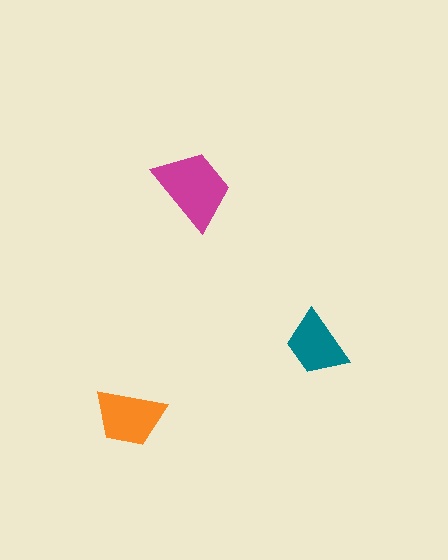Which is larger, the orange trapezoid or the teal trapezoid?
The orange one.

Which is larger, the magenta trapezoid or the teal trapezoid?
The magenta one.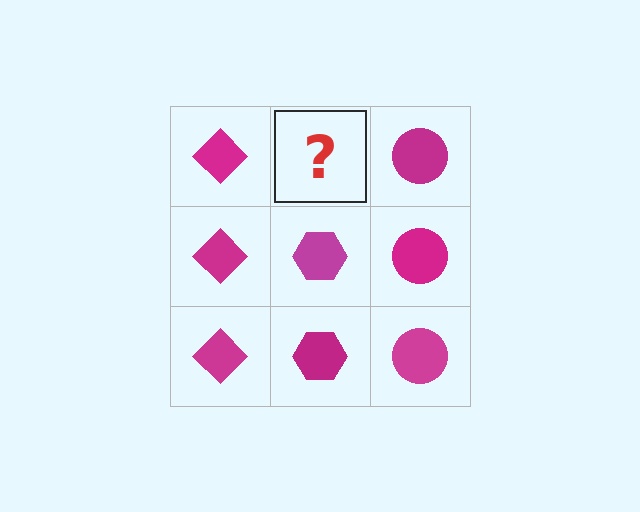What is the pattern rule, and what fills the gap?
The rule is that each column has a consistent shape. The gap should be filled with a magenta hexagon.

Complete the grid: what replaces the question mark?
The question mark should be replaced with a magenta hexagon.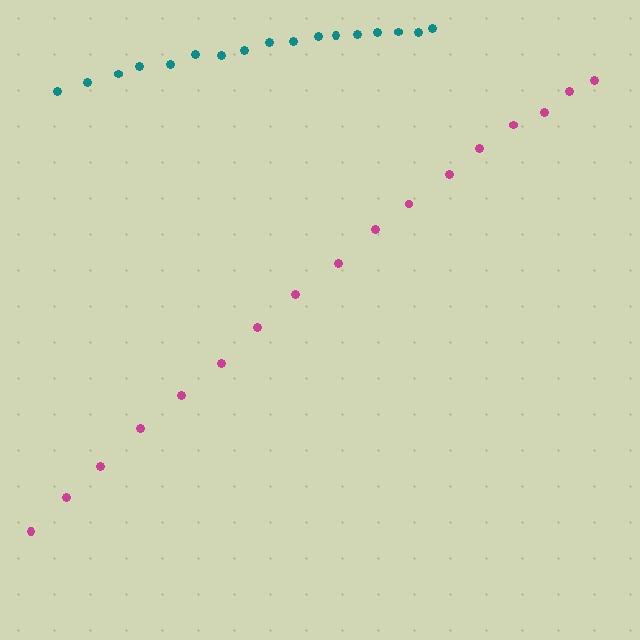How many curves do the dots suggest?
There are 2 distinct paths.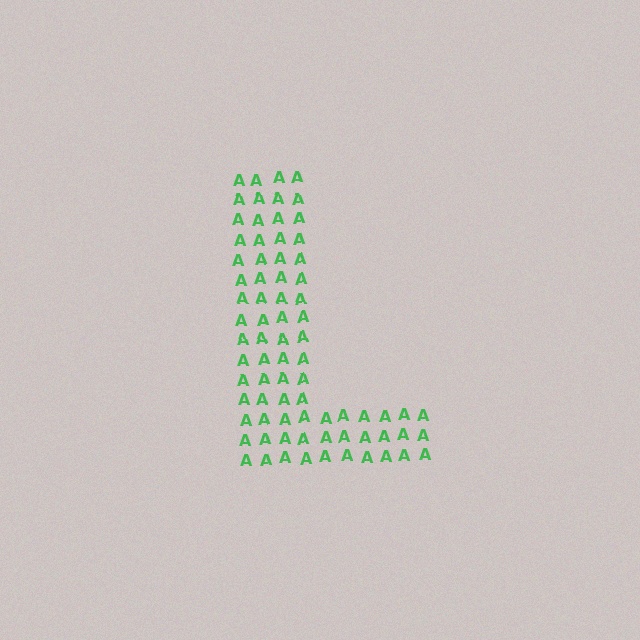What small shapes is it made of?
It is made of small letter A's.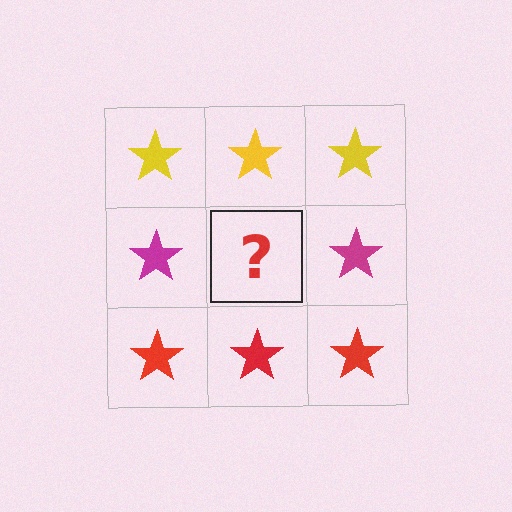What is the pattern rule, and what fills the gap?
The rule is that each row has a consistent color. The gap should be filled with a magenta star.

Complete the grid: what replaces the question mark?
The question mark should be replaced with a magenta star.